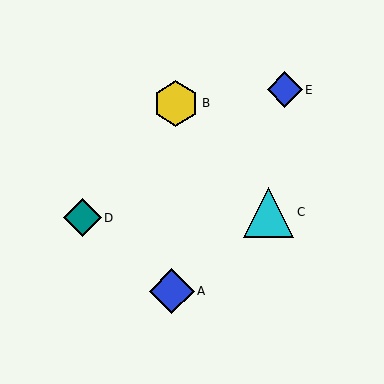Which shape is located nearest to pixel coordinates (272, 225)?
The cyan triangle (labeled C) at (269, 212) is nearest to that location.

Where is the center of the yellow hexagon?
The center of the yellow hexagon is at (176, 103).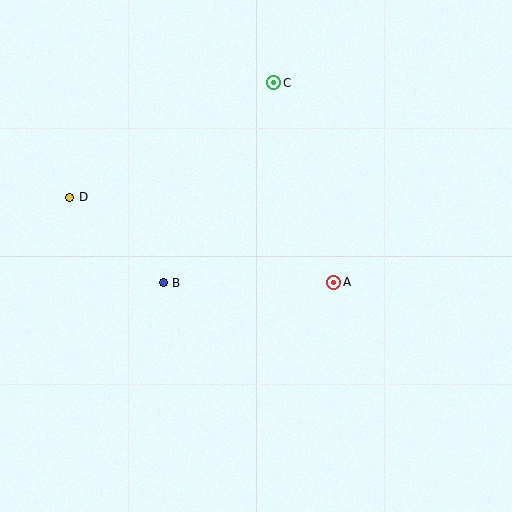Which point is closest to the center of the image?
Point A at (334, 282) is closest to the center.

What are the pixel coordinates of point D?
Point D is at (70, 197).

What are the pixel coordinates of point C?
Point C is at (274, 83).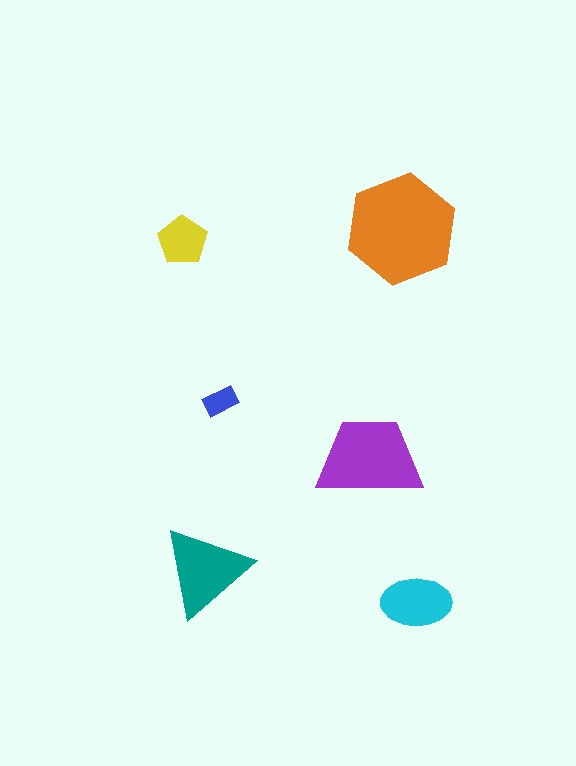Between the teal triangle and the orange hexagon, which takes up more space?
The orange hexagon.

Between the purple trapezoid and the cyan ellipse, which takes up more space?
The purple trapezoid.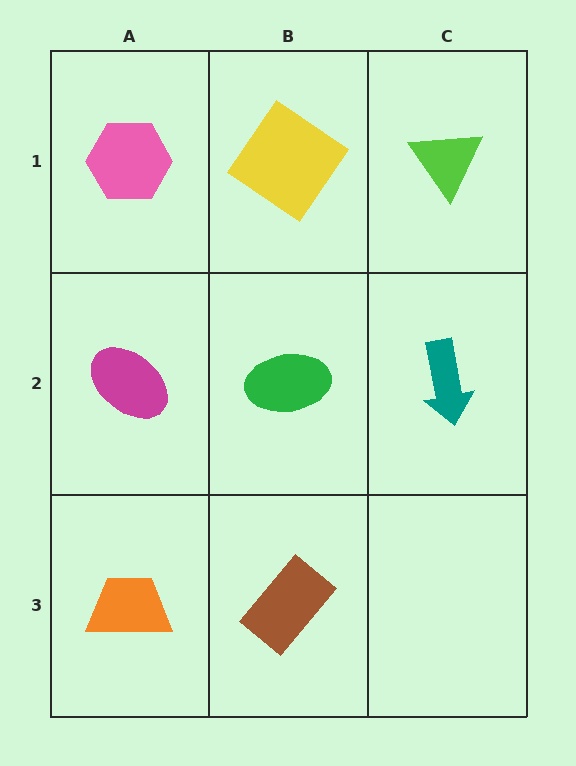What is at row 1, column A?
A pink hexagon.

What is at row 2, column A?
A magenta ellipse.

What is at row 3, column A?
An orange trapezoid.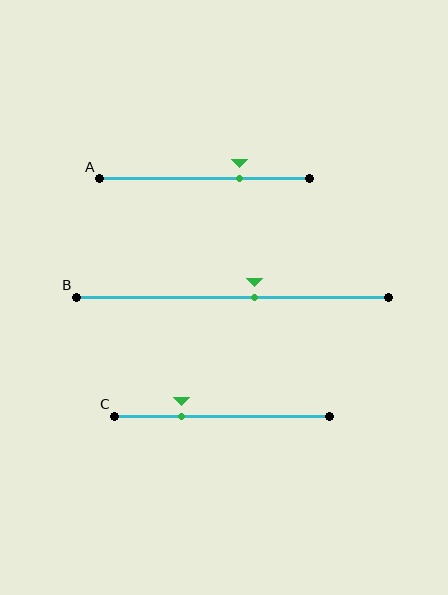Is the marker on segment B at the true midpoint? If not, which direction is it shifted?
No, the marker on segment B is shifted to the right by about 7% of the segment length.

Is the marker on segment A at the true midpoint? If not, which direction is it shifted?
No, the marker on segment A is shifted to the right by about 17% of the segment length.